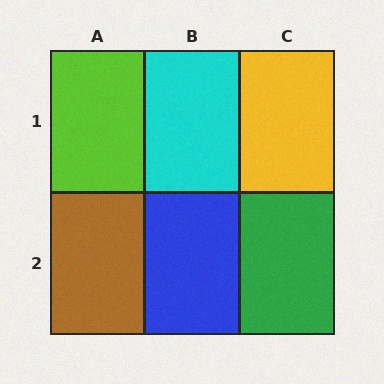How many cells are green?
1 cell is green.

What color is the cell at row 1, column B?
Cyan.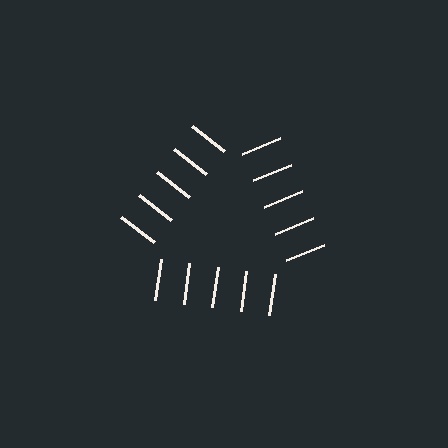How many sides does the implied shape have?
3 sides — the line-ends trace a triangle.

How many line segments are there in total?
15 — 5 along each of the 3 edges.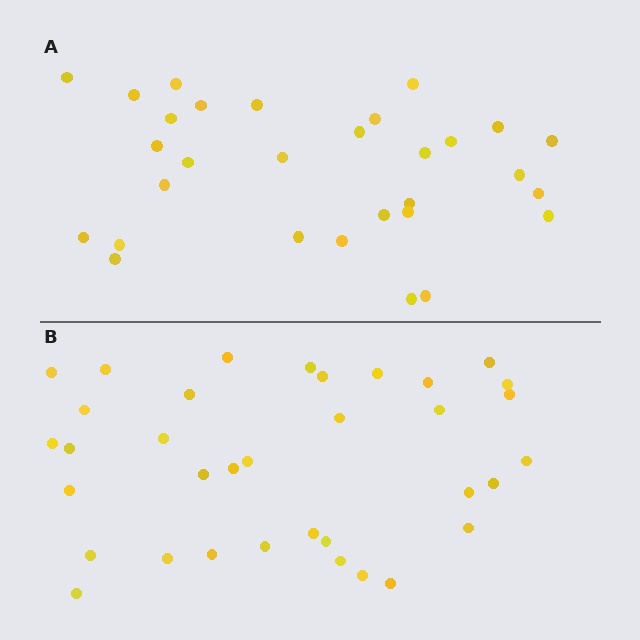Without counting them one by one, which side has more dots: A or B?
Region B (the bottom region) has more dots.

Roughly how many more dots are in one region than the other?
Region B has about 5 more dots than region A.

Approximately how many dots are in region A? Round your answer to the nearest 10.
About 30 dots.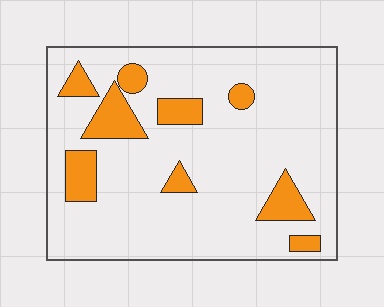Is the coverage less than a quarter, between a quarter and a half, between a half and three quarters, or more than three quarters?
Less than a quarter.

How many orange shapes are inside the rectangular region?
9.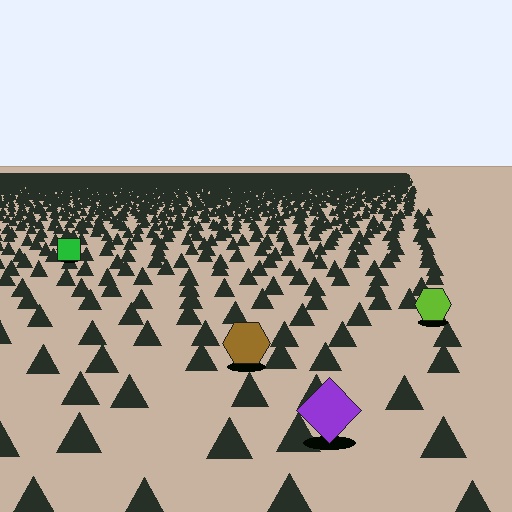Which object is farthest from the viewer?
The green square is farthest from the viewer. It appears smaller and the ground texture around it is denser.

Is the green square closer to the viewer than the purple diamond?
No. The purple diamond is closer — you can tell from the texture gradient: the ground texture is coarser near it.